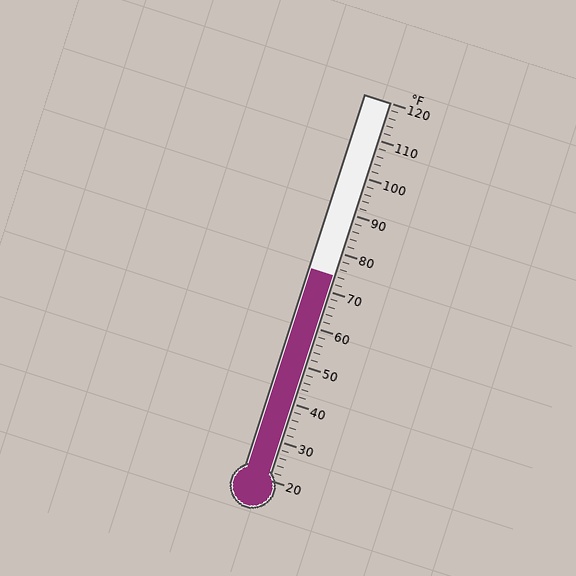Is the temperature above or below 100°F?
The temperature is below 100°F.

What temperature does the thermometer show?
The thermometer shows approximately 74°F.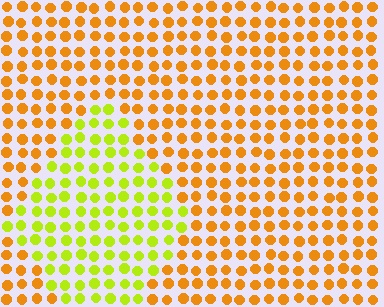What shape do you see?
I see a diamond.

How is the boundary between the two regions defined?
The boundary is defined purely by a slight shift in hue (about 42 degrees). Spacing, size, and orientation are identical on both sides.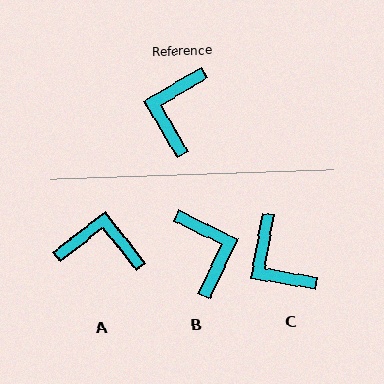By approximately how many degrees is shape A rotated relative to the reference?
Approximately 82 degrees clockwise.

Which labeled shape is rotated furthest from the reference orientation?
B, about 146 degrees away.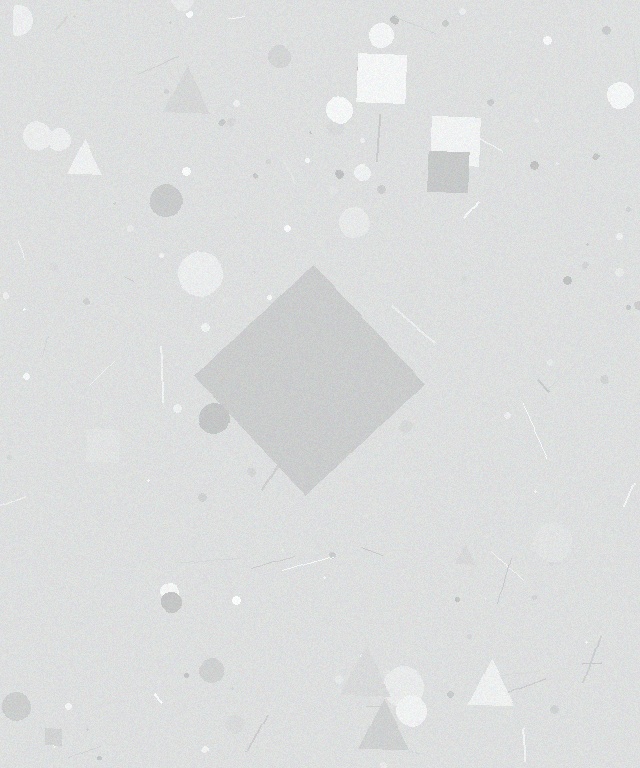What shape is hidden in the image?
A diamond is hidden in the image.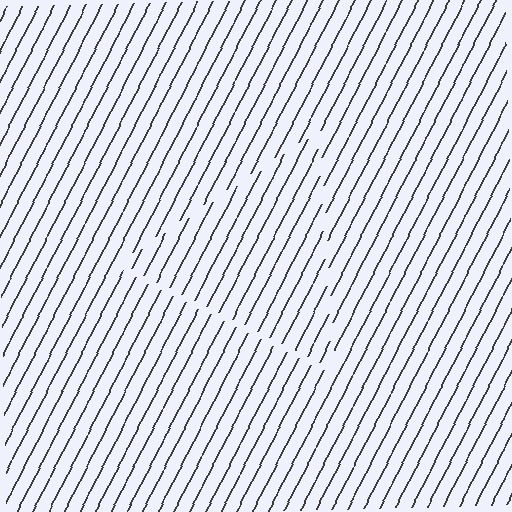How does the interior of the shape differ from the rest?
The interior of the shape contains the same grating, shifted by half a period — the contour is defined by the phase discontinuity where line-ends from the inner and outer gratings abut.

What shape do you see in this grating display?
An illusory triangle. The interior of the shape contains the same grating, shifted by half a period — the contour is defined by the phase discontinuity where line-ends from the inner and outer gratings abut.